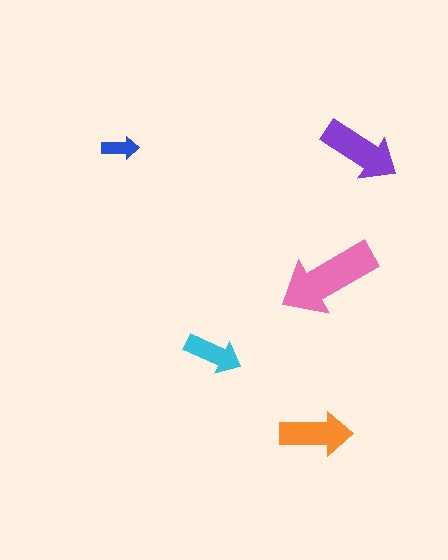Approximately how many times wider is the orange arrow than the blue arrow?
About 2 times wider.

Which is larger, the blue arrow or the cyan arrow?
The cyan one.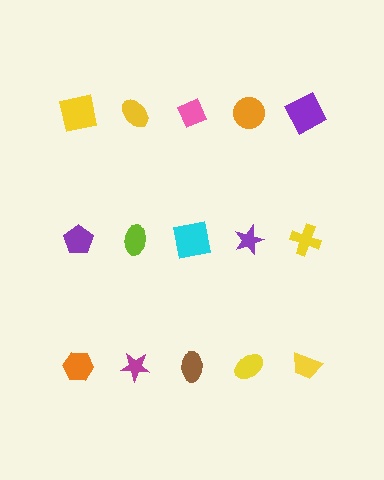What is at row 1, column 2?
A yellow ellipse.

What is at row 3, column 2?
A magenta star.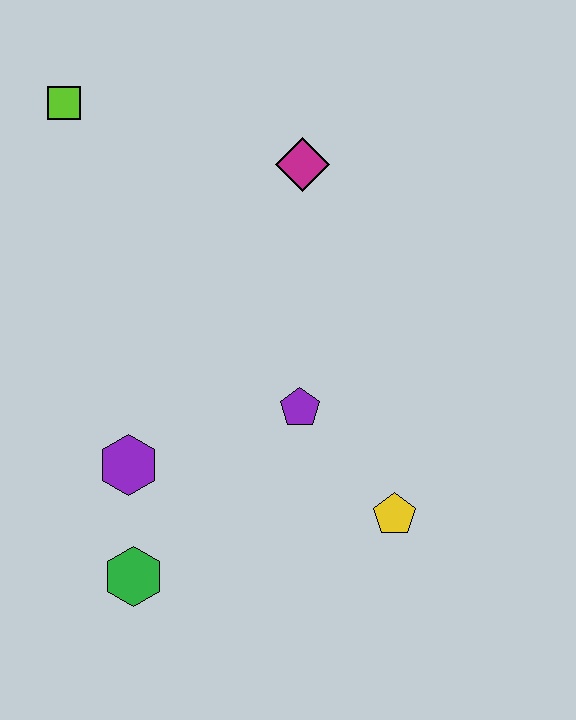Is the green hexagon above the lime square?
No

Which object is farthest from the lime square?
The yellow pentagon is farthest from the lime square.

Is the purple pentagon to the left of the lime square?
No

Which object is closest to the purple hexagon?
The green hexagon is closest to the purple hexagon.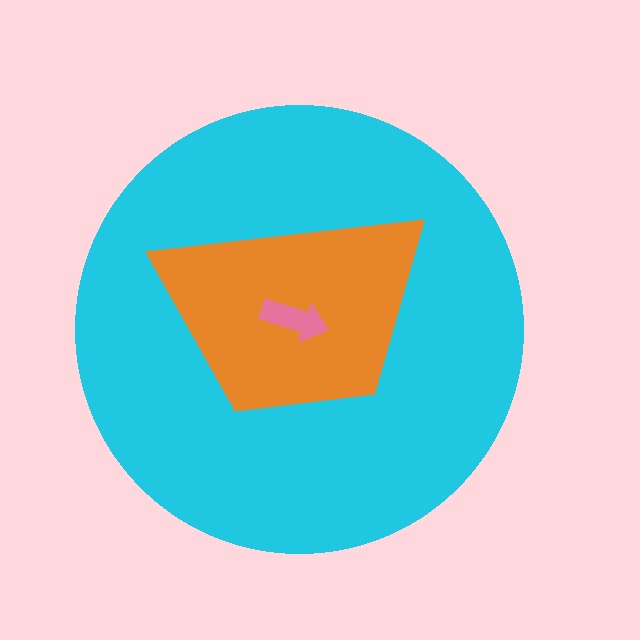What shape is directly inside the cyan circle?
The orange trapezoid.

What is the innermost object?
The pink arrow.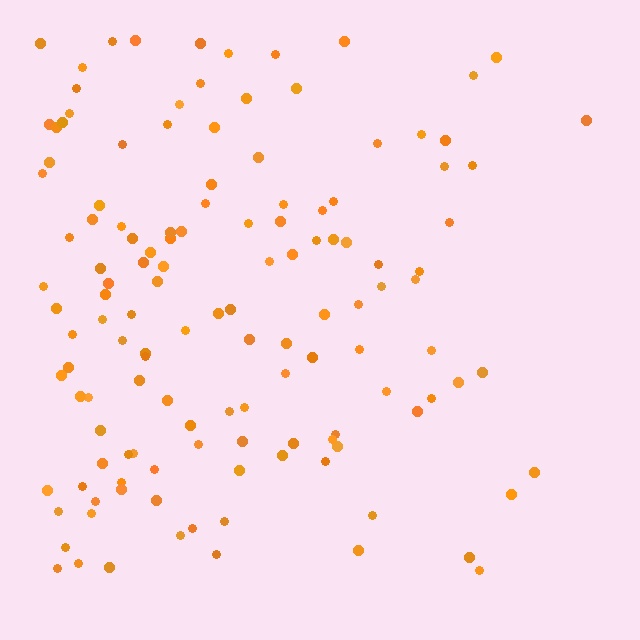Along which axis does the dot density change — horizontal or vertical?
Horizontal.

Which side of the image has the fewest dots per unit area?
The right.